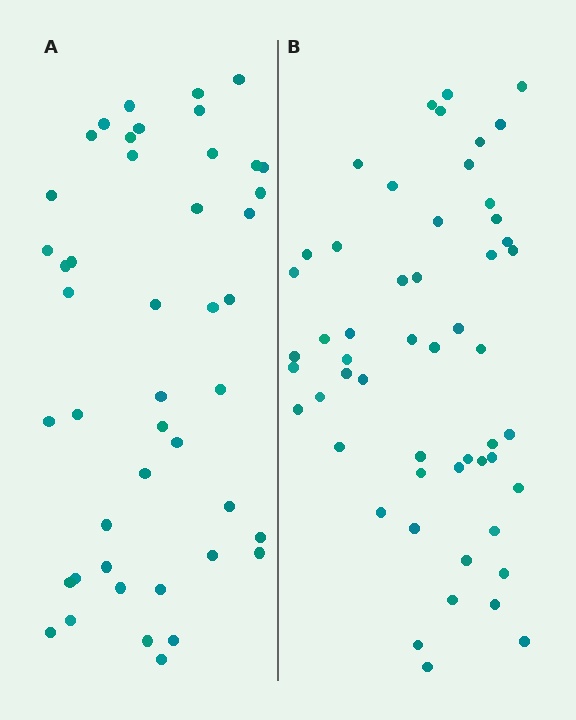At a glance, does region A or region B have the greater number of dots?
Region B (the right region) has more dots.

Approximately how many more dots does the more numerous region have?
Region B has roughly 8 or so more dots than region A.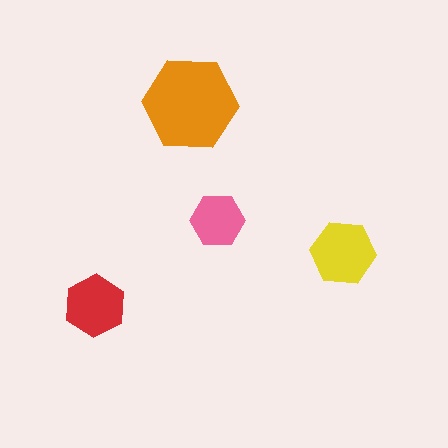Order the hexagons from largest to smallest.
the orange one, the yellow one, the red one, the pink one.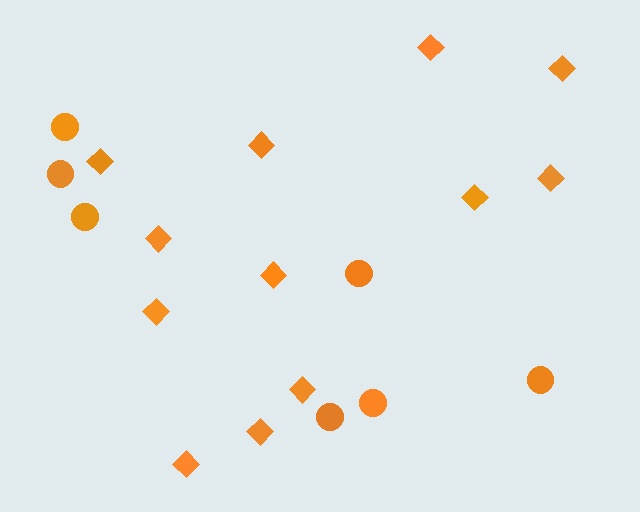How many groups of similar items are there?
There are 2 groups: one group of circles (7) and one group of diamonds (12).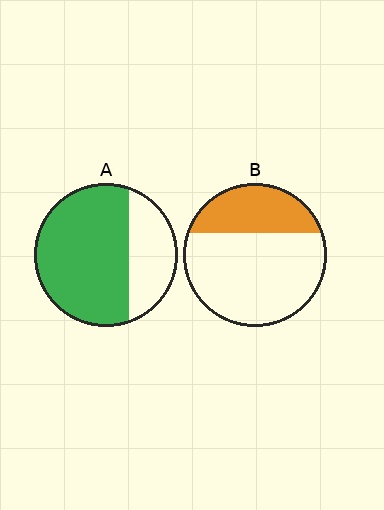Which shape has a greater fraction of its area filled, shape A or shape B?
Shape A.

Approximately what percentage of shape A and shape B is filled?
A is approximately 70% and B is approximately 30%.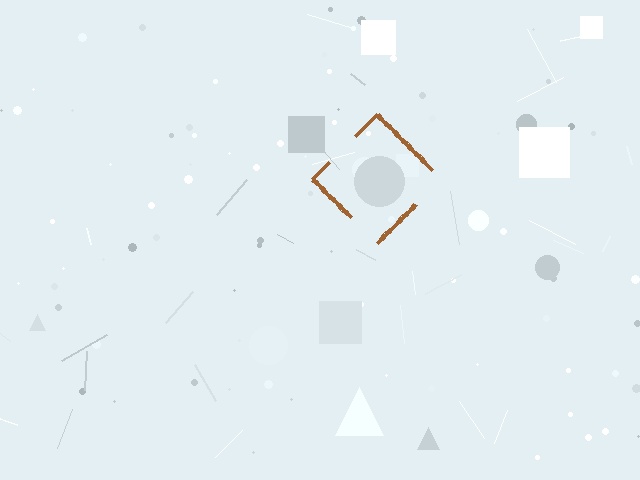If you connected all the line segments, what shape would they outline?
They would outline a diamond.